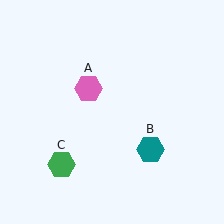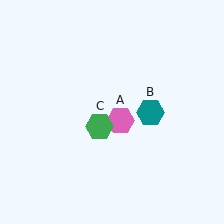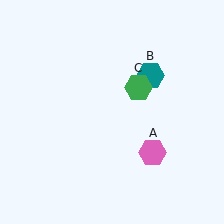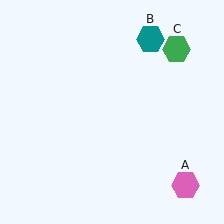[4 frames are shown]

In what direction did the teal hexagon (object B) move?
The teal hexagon (object B) moved up.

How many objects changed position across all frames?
3 objects changed position: pink hexagon (object A), teal hexagon (object B), green hexagon (object C).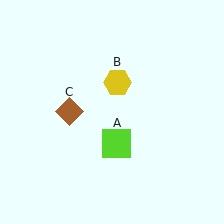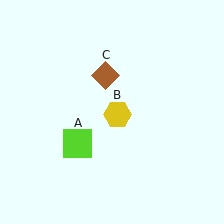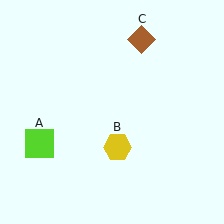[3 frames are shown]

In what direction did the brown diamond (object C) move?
The brown diamond (object C) moved up and to the right.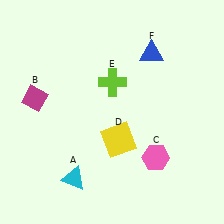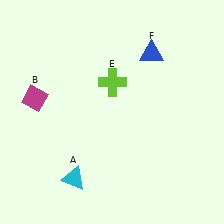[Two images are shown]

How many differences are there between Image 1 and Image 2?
There are 2 differences between the two images.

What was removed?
The yellow square (D), the pink hexagon (C) were removed in Image 2.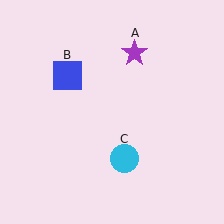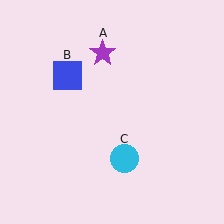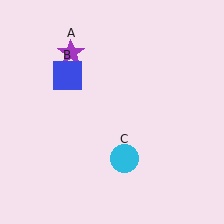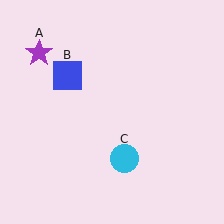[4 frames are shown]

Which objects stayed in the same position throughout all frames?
Blue square (object B) and cyan circle (object C) remained stationary.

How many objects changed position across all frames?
1 object changed position: purple star (object A).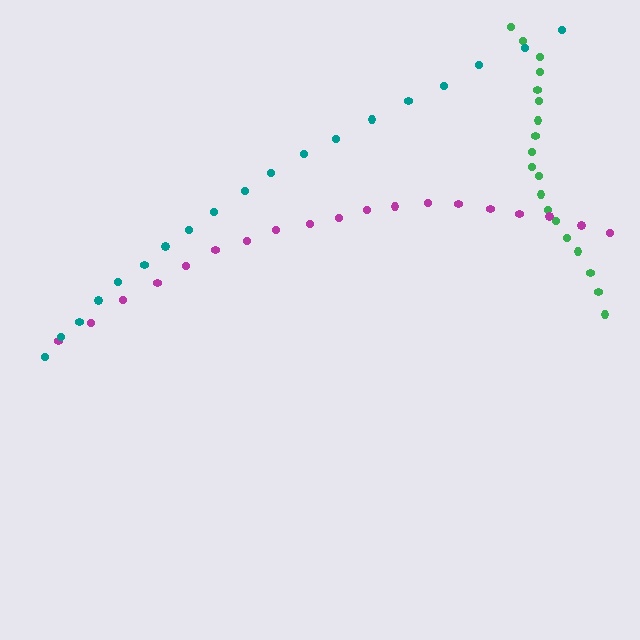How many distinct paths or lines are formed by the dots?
There are 3 distinct paths.